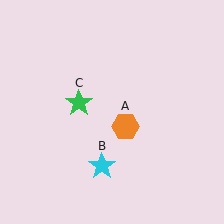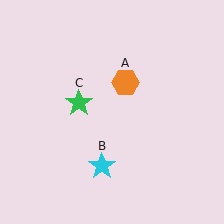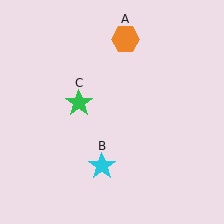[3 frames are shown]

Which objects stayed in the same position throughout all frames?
Cyan star (object B) and green star (object C) remained stationary.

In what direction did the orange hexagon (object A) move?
The orange hexagon (object A) moved up.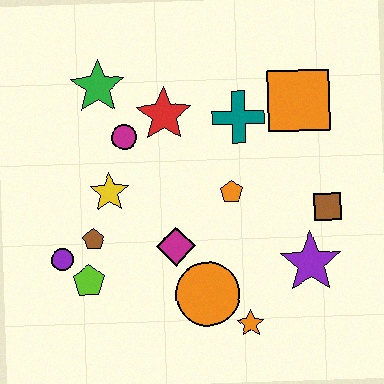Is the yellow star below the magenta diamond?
No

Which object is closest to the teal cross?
The orange square is closest to the teal cross.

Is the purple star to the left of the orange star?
No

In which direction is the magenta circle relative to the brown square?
The magenta circle is to the left of the brown square.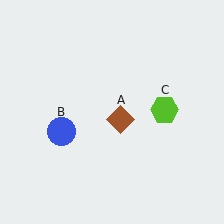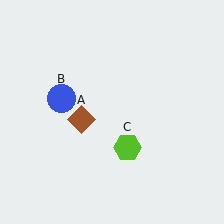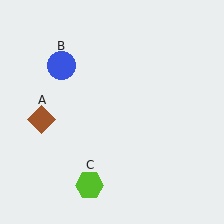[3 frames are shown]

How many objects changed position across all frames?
3 objects changed position: brown diamond (object A), blue circle (object B), lime hexagon (object C).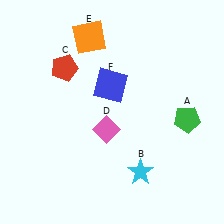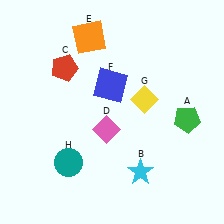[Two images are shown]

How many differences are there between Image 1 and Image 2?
There are 2 differences between the two images.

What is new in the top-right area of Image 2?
A yellow diamond (G) was added in the top-right area of Image 2.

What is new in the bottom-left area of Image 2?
A teal circle (H) was added in the bottom-left area of Image 2.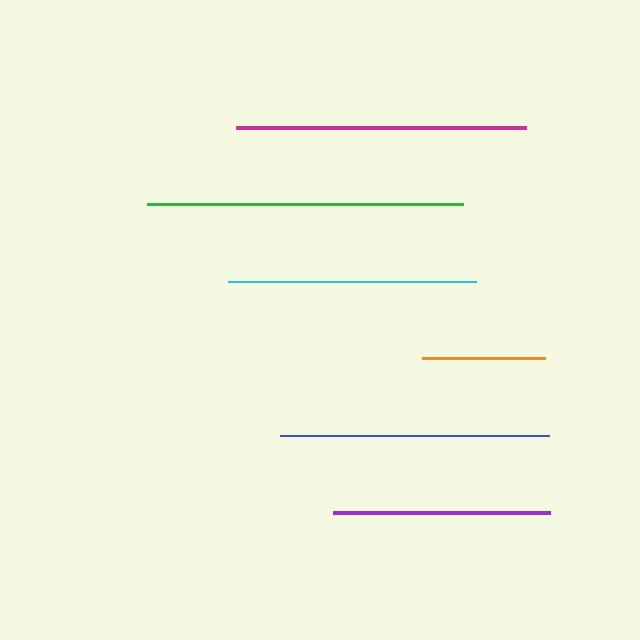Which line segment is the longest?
The green line is the longest at approximately 316 pixels.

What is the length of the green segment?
The green segment is approximately 316 pixels long.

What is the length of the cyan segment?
The cyan segment is approximately 248 pixels long.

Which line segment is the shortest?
The orange line is the shortest at approximately 123 pixels.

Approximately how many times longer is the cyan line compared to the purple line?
The cyan line is approximately 1.1 times the length of the purple line.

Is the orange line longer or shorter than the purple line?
The purple line is longer than the orange line.